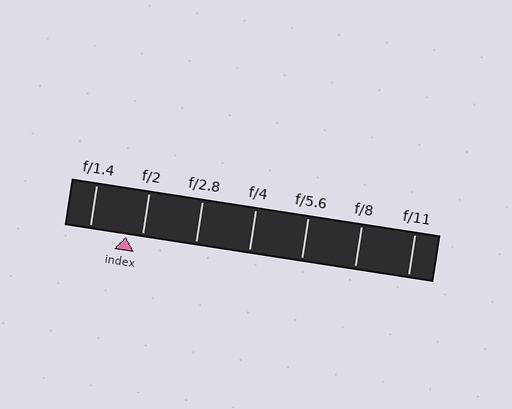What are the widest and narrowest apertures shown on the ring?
The widest aperture shown is f/1.4 and the narrowest is f/11.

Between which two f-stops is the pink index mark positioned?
The index mark is between f/1.4 and f/2.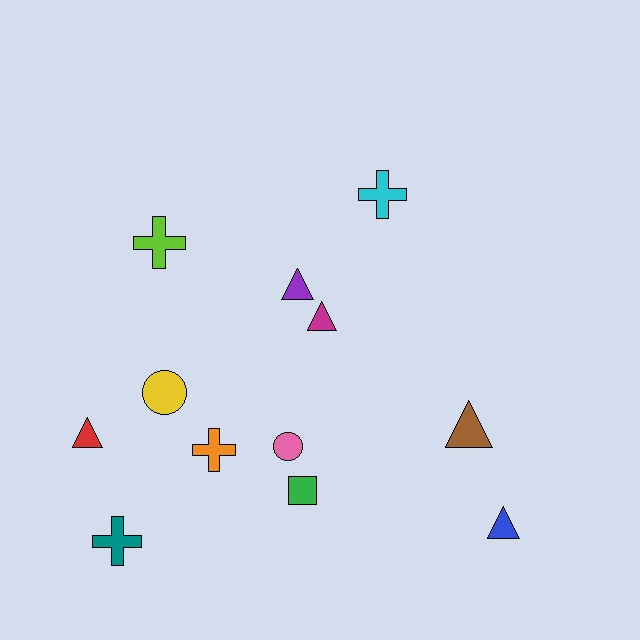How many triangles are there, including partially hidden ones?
There are 5 triangles.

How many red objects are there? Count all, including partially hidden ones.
There is 1 red object.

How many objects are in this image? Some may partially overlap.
There are 12 objects.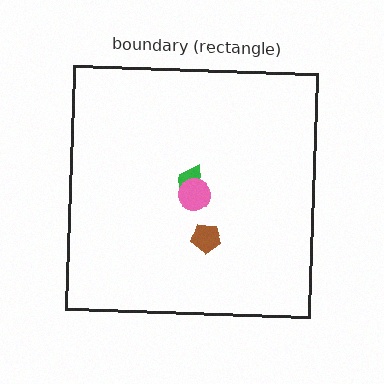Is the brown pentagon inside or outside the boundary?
Inside.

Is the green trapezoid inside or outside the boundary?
Inside.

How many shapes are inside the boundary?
3 inside, 0 outside.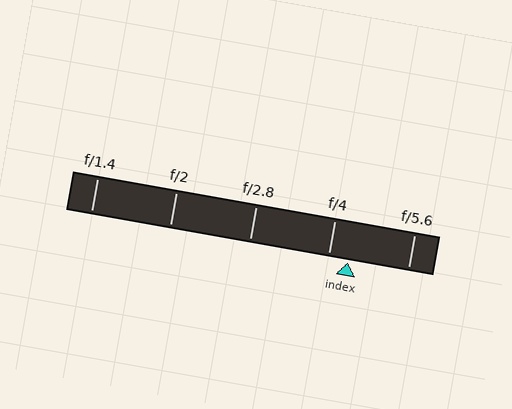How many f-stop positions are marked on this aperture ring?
There are 5 f-stop positions marked.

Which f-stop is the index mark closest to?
The index mark is closest to f/4.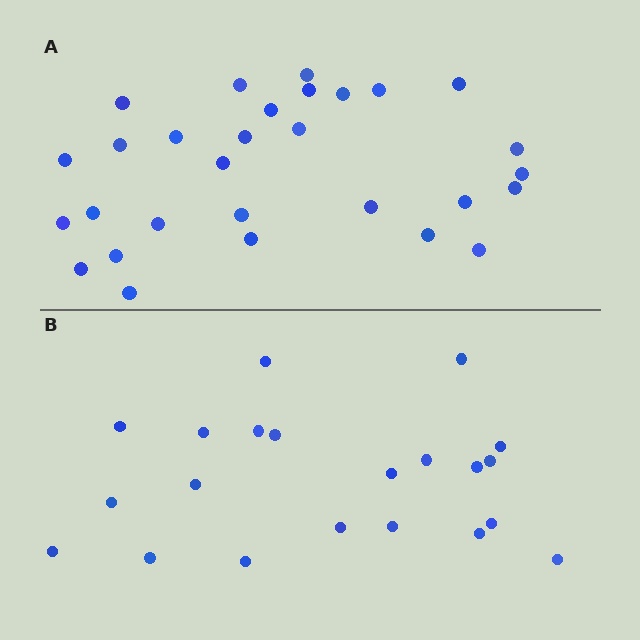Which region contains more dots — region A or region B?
Region A (the top region) has more dots.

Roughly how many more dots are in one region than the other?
Region A has roughly 8 or so more dots than region B.